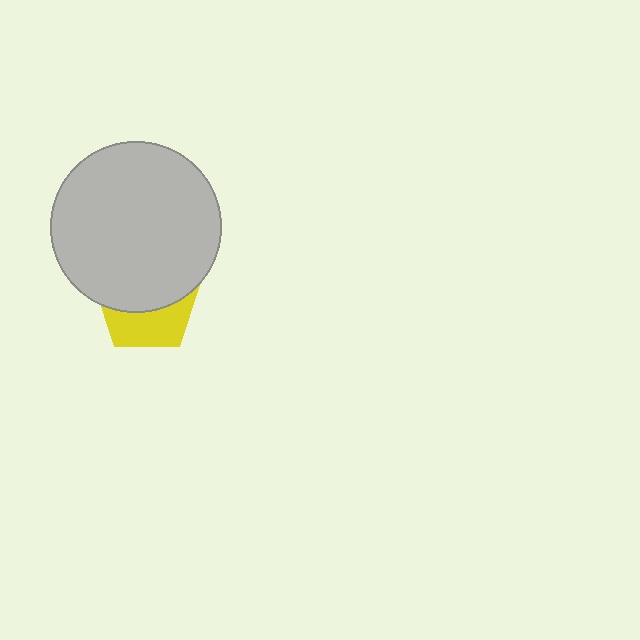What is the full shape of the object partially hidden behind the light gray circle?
The partially hidden object is a yellow pentagon.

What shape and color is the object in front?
The object in front is a light gray circle.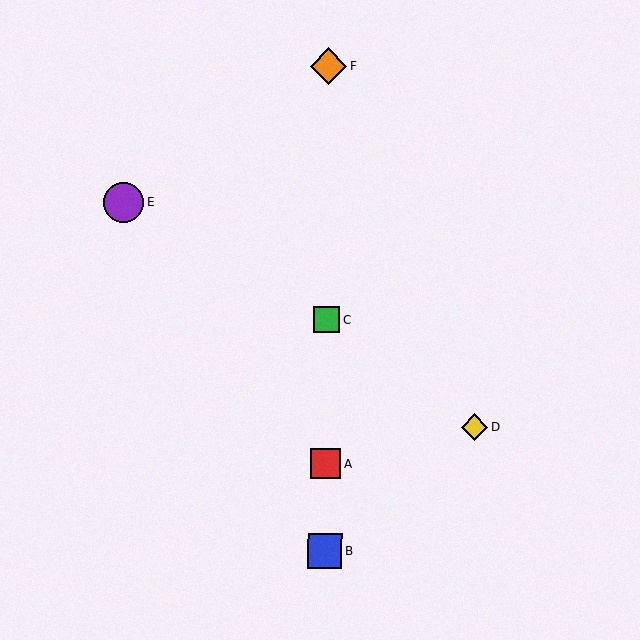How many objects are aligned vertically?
4 objects (A, B, C, F) are aligned vertically.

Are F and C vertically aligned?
Yes, both are at x≈328.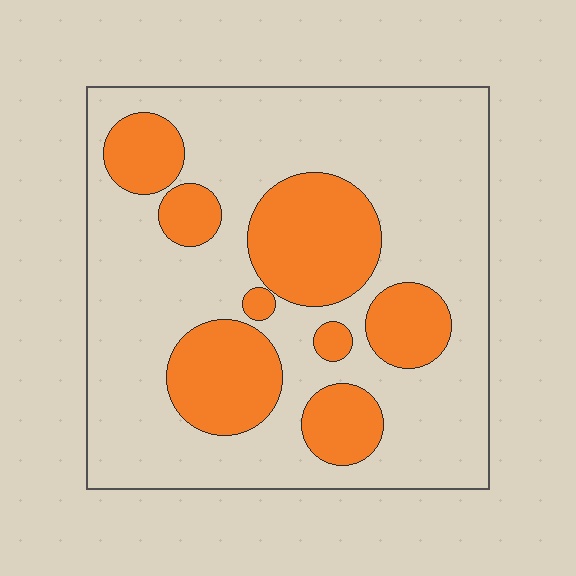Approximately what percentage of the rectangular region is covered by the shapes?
Approximately 30%.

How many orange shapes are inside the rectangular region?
8.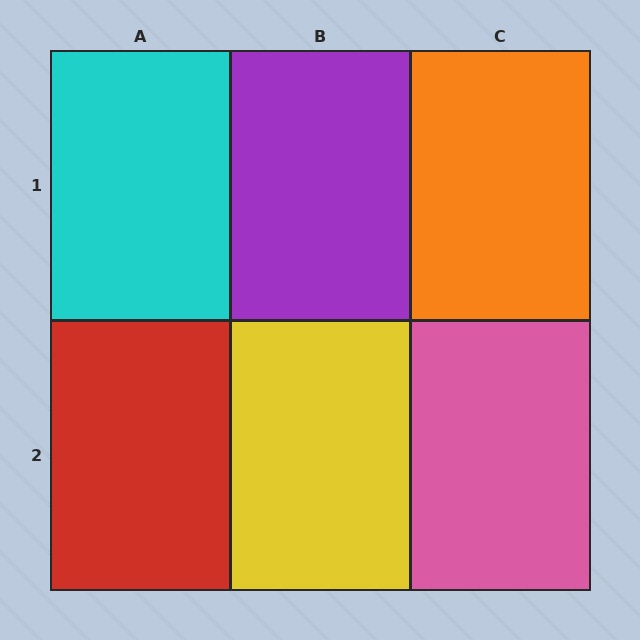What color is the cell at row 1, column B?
Purple.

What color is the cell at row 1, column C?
Orange.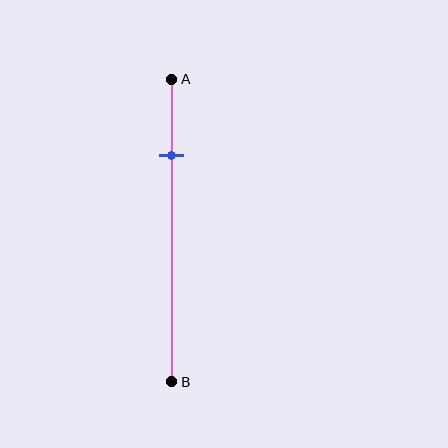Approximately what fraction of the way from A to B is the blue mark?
The blue mark is approximately 25% of the way from A to B.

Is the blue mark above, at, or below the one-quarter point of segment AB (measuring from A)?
The blue mark is approximately at the one-quarter point of segment AB.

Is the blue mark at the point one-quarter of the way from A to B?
Yes, the mark is approximately at the one-quarter point.